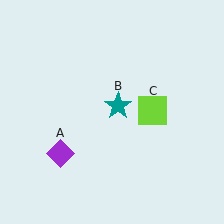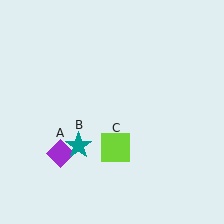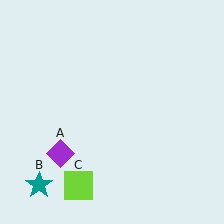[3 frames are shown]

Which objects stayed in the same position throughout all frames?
Purple diamond (object A) remained stationary.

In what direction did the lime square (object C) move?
The lime square (object C) moved down and to the left.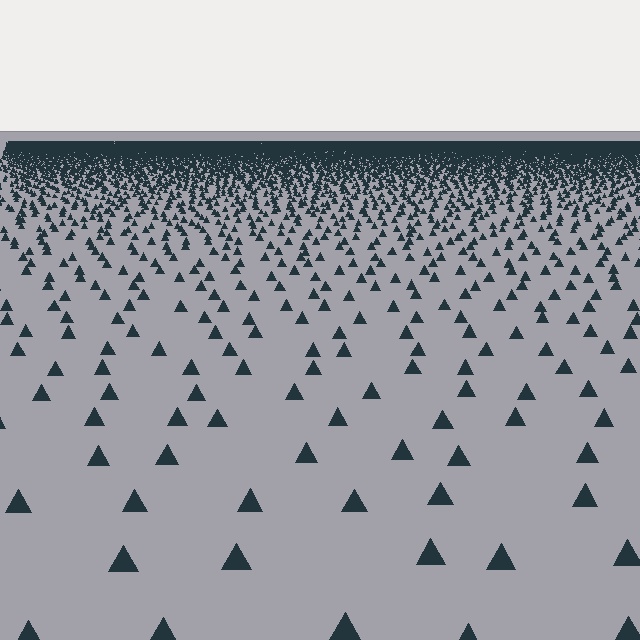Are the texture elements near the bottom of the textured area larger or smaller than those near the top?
Larger. Near the bottom, elements are closer to the viewer and appear at a bigger on-screen size.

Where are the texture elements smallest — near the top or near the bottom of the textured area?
Near the top.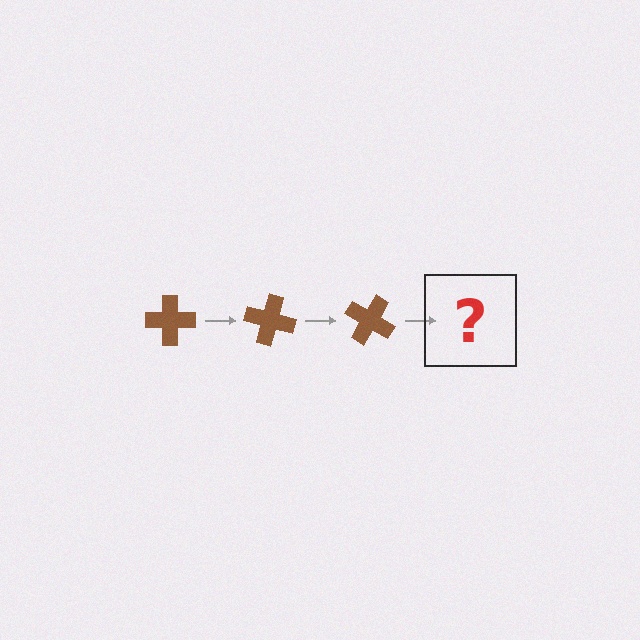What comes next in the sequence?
The next element should be a brown cross rotated 45 degrees.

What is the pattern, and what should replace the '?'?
The pattern is that the cross rotates 15 degrees each step. The '?' should be a brown cross rotated 45 degrees.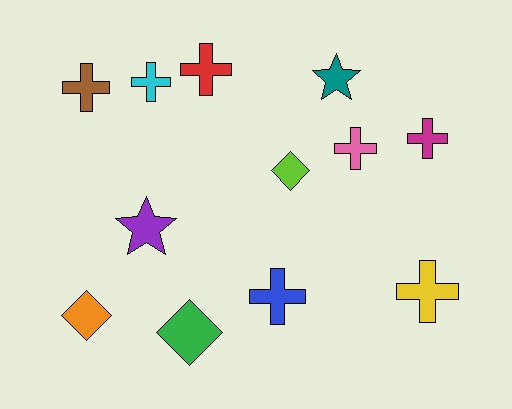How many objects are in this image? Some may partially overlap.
There are 12 objects.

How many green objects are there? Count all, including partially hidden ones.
There is 1 green object.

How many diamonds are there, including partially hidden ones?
There are 3 diamonds.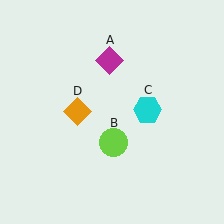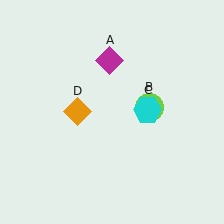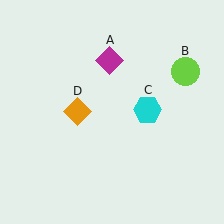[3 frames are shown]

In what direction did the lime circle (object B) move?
The lime circle (object B) moved up and to the right.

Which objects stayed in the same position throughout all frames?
Magenta diamond (object A) and cyan hexagon (object C) and orange diamond (object D) remained stationary.